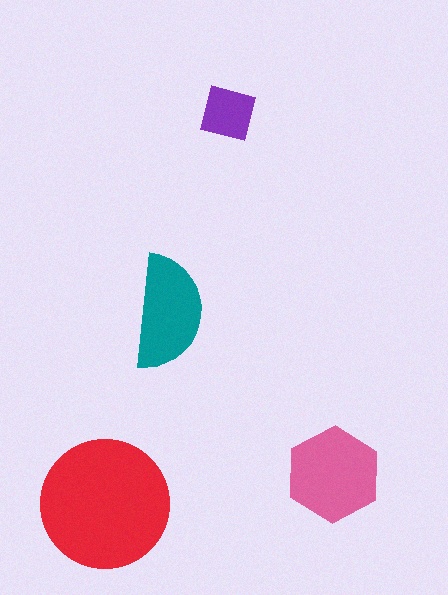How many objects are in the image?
There are 4 objects in the image.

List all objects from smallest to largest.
The purple square, the teal semicircle, the pink hexagon, the red circle.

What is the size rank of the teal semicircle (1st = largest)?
3rd.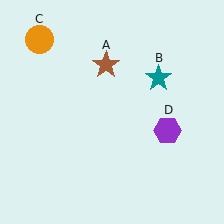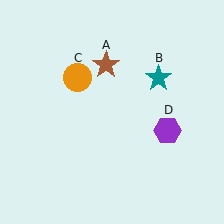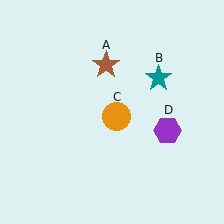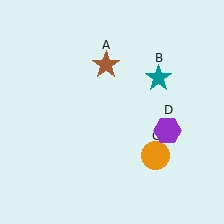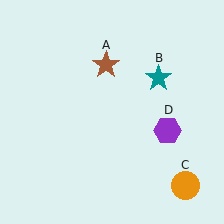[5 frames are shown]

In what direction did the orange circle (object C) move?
The orange circle (object C) moved down and to the right.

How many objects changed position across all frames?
1 object changed position: orange circle (object C).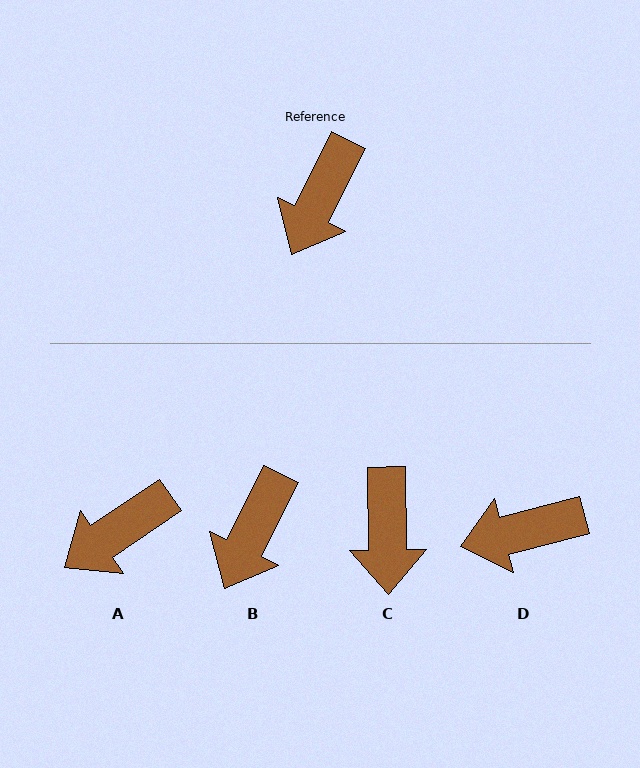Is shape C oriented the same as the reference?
No, it is off by about 27 degrees.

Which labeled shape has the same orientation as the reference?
B.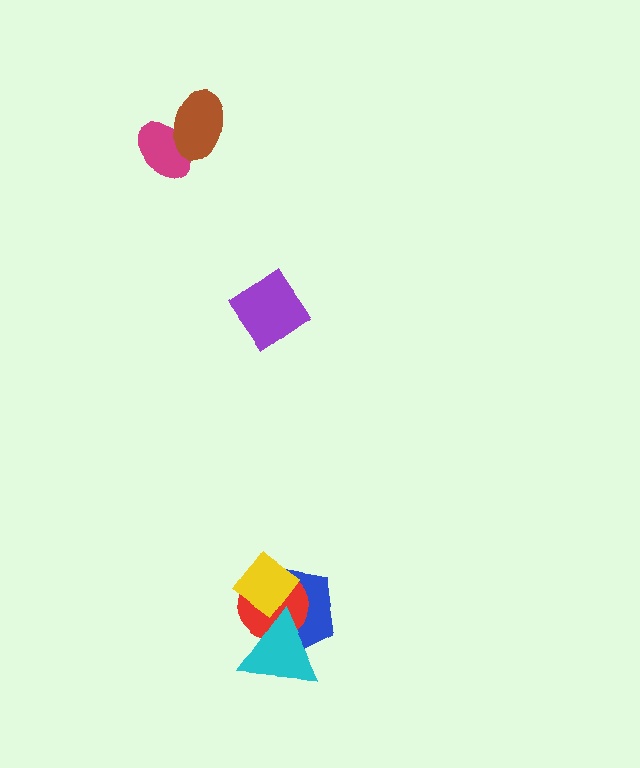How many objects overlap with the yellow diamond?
3 objects overlap with the yellow diamond.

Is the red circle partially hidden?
Yes, it is partially covered by another shape.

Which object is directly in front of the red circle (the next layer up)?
The yellow diamond is directly in front of the red circle.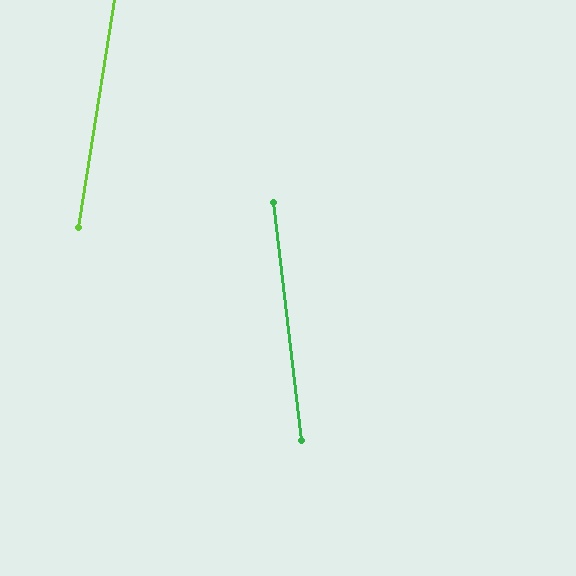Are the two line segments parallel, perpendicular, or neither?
Neither parallel nor perpendicular — they differ by about 16°.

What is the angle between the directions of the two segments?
Approximately 16 degrees.